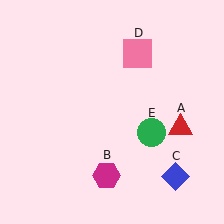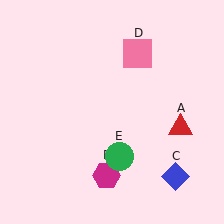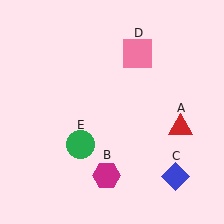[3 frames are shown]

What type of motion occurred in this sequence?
The green circle (object E) rotated clockwise around the center of the scene.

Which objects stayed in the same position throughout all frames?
Red triangle (object A) and magenta hexagon (object B) and blue diamond (object C) and pink square (object D) remained stationary.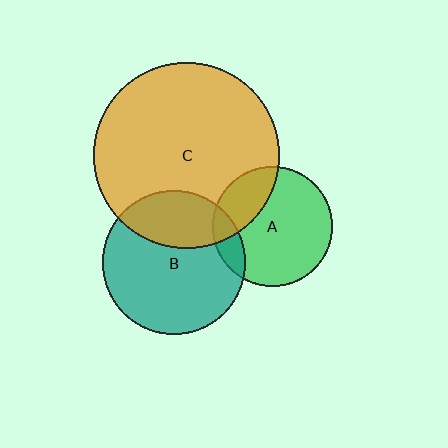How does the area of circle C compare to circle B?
Approximately 1.7 times.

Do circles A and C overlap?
Yes.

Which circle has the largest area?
Circle C (orange).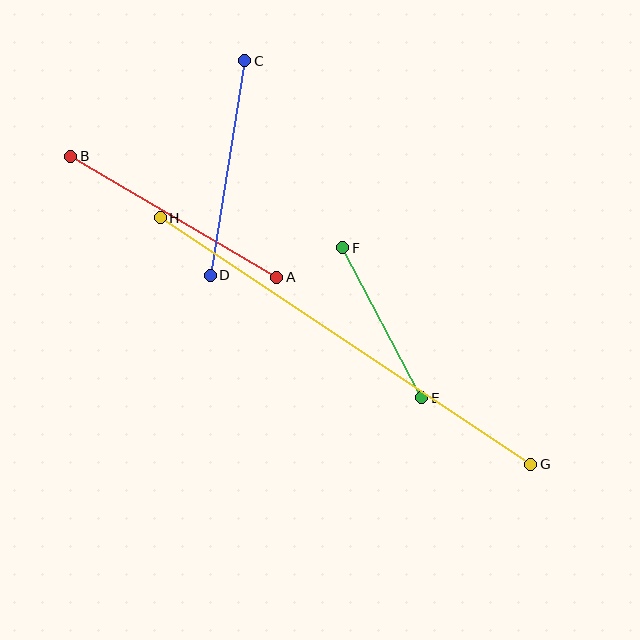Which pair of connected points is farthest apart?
Points G and H are farthest apart.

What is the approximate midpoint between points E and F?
The midpoint is at approximately (382, 323) pixels.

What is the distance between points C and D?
The distance is approximately 217 pixels.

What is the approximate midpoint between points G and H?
The midpoint is at approximately (346, 341) pixels.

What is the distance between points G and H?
The distance is approximately 445 pixels.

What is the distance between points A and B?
The distance is approximately 239 pixels.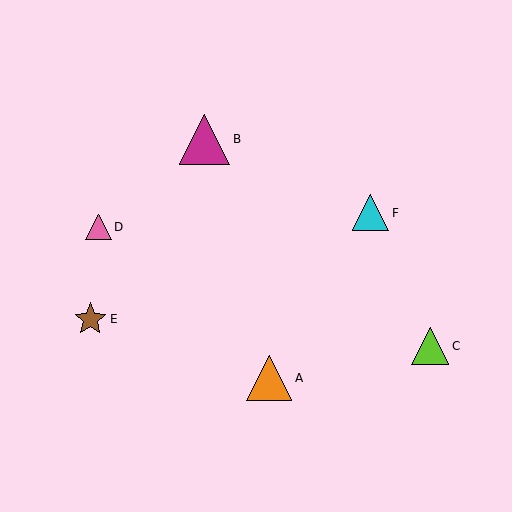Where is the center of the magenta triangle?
The center of the magenta triangle is at (205, 139).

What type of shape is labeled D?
Shape D is a pink triangle.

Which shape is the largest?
The magenta triangle (labeled B) is the largest.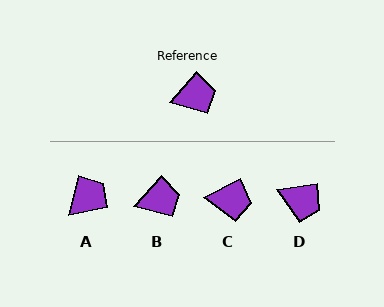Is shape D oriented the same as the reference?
No, it is off by about 40 degrees.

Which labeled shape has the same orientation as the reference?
B.